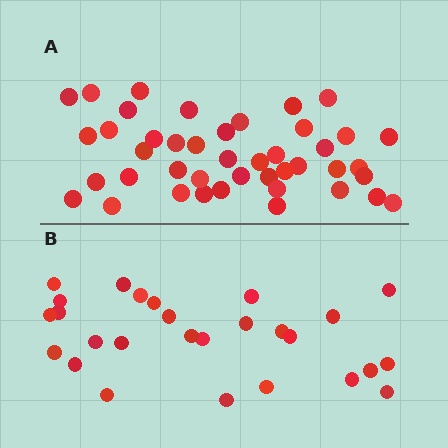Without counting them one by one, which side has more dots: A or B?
Region A (the top region) has more dots.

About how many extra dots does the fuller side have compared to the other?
Region A has approximately 15 more dots than region B.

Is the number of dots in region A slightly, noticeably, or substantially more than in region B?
Region A has substantially more. The ratio is roughly 1.6 to 1.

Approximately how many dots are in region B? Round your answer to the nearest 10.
About 30 dots. (The exact count is 27, which rounds to 30.)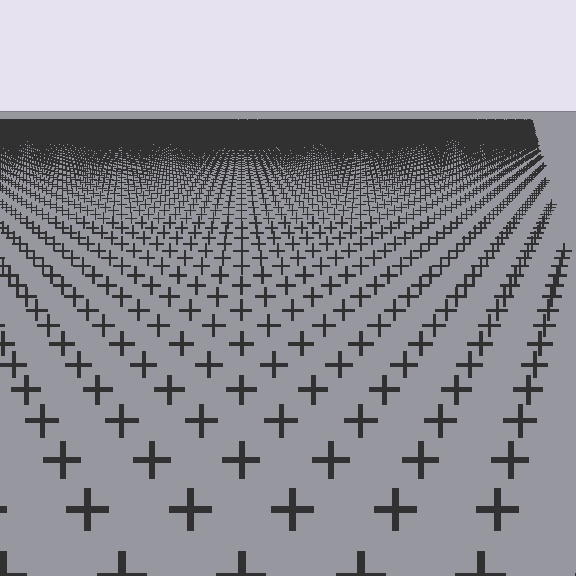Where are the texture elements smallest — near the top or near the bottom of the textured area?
Near the top.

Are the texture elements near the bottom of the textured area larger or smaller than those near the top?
Larger. Near the bottom, elements are closer to the viewer and appear at a bigger on-screen size.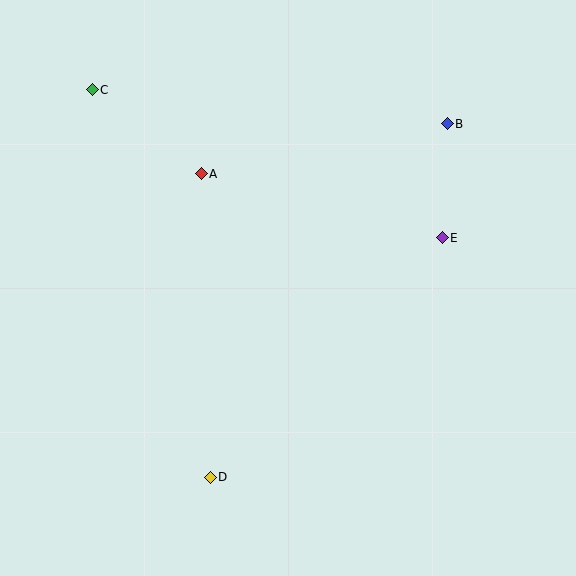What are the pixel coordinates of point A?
Point A is at (201, 174).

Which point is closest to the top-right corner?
Point B is closest to the top-right corner.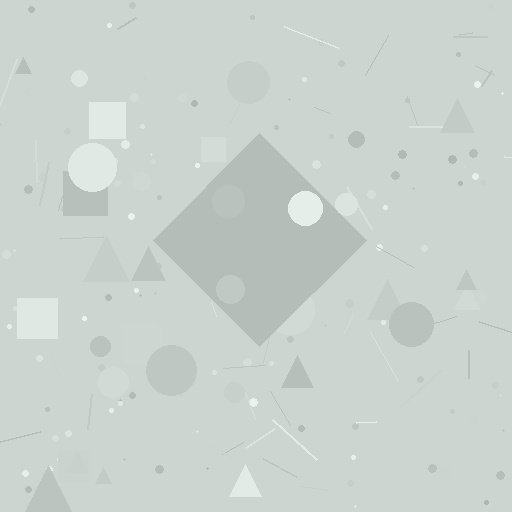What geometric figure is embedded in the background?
A diamond is embedded in the background.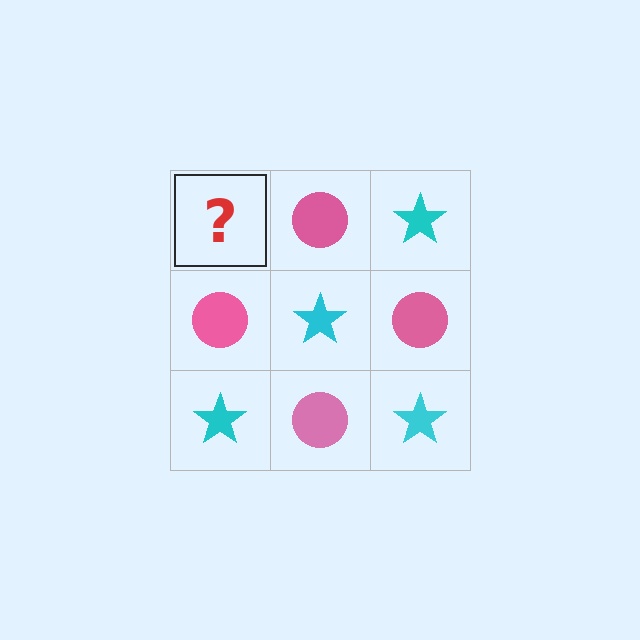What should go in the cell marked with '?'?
The missing cell should contain a cyan star.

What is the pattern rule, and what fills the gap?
The rule is that it alternates cyan star and pink circle in a checkerboard pattern. The gap should be filled with a cyan star.